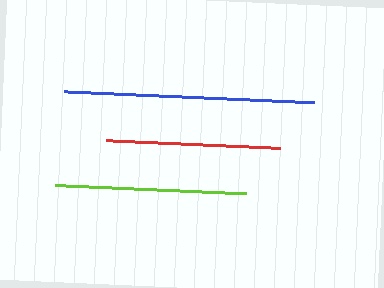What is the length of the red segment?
The red segment is approximately 174 pixels long.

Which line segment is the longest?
The blue line is the longest at approximately 249 pixels.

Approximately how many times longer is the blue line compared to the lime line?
The blue line is approximately 1.3 times the length of the lime line.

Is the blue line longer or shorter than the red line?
The blue line is longer than the red line.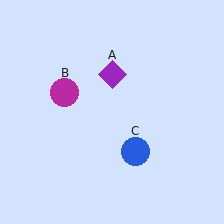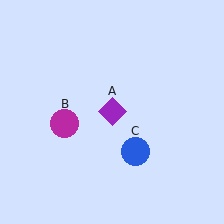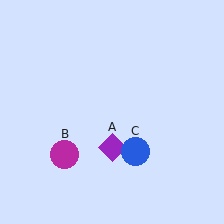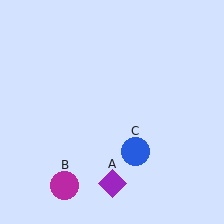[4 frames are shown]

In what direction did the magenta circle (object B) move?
The magenta circle (object B) moved down.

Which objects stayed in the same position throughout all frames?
Blue circle (object C) remained stationary.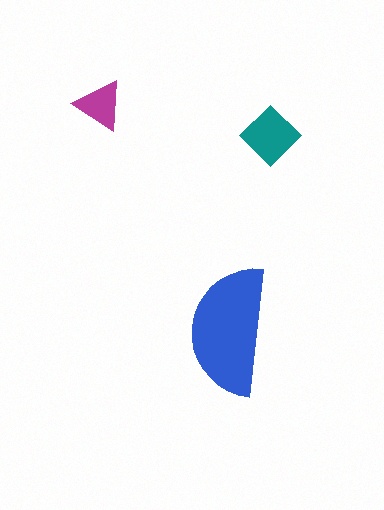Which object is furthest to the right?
The teal diamond is rightmost.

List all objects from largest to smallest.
The blue semicircle, the teal diamond, the magenta triangle.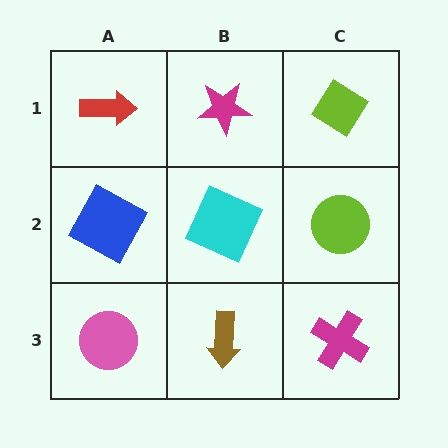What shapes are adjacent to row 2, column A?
A red arrow (row 1, column A), a pink circle (row 3, column A), a cyan square (row 2, column B).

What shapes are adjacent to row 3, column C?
A lime circle (row 2, column C), a brown arrow (row 3, column B).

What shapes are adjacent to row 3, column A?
A blue square (row 2, column A), a brown arrow (row 3, column B).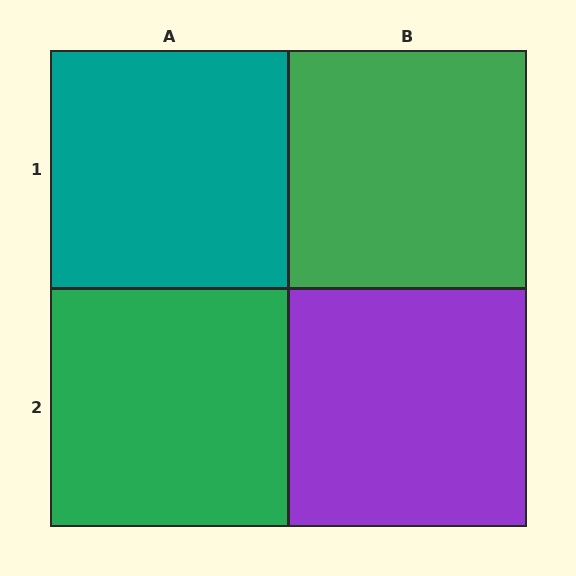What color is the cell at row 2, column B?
Purple.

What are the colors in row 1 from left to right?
Teal, green.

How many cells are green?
2 cells are green.